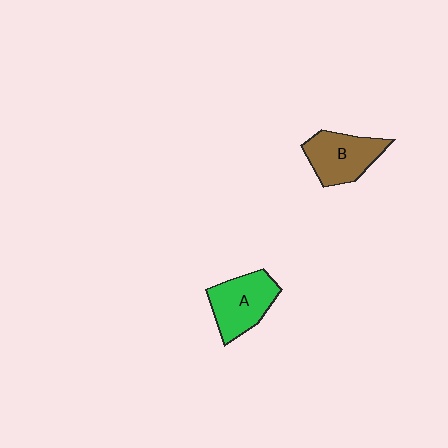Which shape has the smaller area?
Shape B (brown).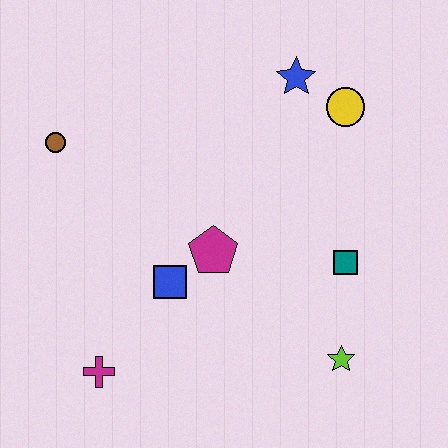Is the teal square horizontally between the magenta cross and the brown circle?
No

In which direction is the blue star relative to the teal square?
The blue star is above the teal square.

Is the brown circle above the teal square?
Yes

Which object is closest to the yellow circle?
The blue star is closest to the yellow circle.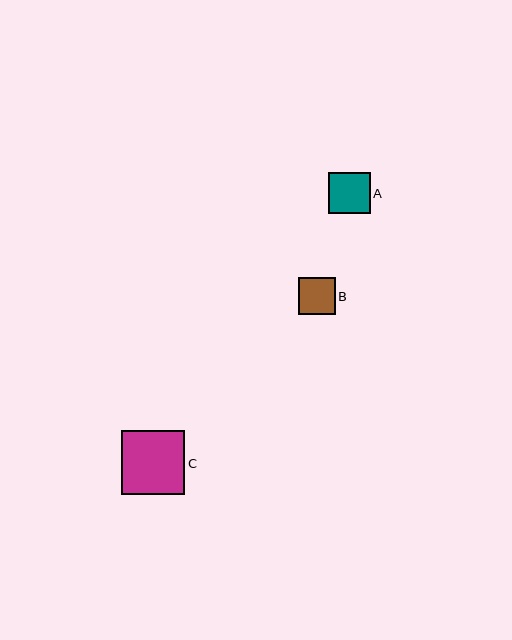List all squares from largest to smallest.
From largest to smallest: C, A, B.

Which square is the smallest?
Square B is the smallest with a size of approximately 37 pixels.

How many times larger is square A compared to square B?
Square A is approximately 1.1 times the size of square B.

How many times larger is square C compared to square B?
Square C is approximately 1.7 times the size of square B.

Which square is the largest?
Square C is the largest with a size of approximately 63 pixels.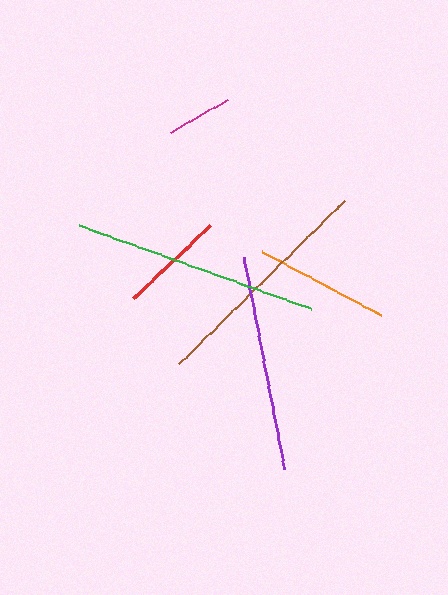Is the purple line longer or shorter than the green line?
The green line is longer than the purple line.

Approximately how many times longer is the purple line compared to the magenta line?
The purple line is approximately 3.3 times the length of the magenta line.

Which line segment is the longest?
The green line is the longest at approximately 247 pixels.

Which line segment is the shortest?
The magenta line is the shortest at approximately 66 pixels.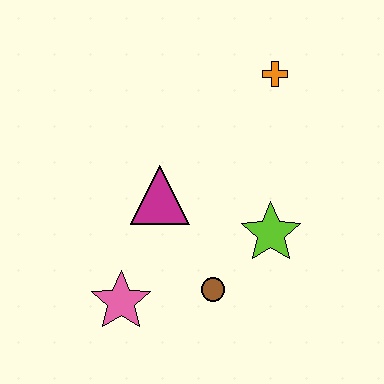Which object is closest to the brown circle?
The lime star is closest to the brown circle.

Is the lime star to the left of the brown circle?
No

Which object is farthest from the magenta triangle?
The orange cross is farthest from the magenta triangle.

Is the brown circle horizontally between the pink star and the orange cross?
Yes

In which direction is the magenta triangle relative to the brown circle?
The magenta triangle is above the brown circle.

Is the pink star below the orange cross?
Yes